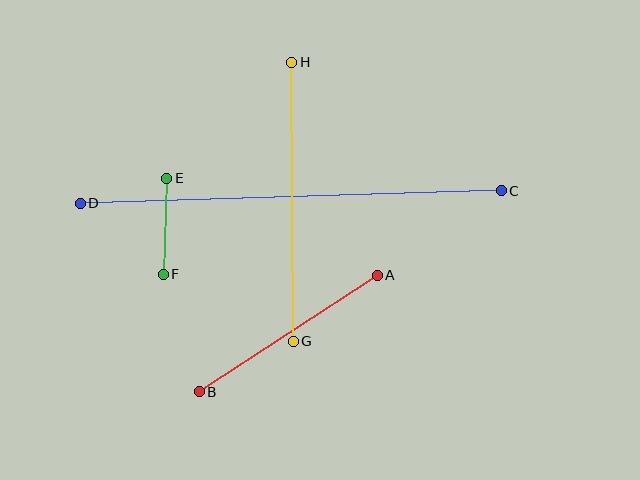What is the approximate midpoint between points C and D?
The midpoint is at approximately (291, 197) pixels.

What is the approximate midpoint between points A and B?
The midpoint is at approximately (288, 334) pixels.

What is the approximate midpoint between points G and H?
The midpoint is at approximately (293, 202) pixels.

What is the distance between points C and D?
The distance is approximately 421 pixels.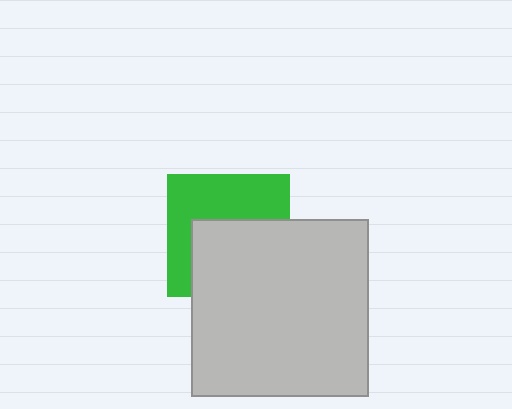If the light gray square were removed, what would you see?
You would see the complete green square.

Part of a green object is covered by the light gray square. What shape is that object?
It is a square.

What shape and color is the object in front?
The object in front is a light gray square.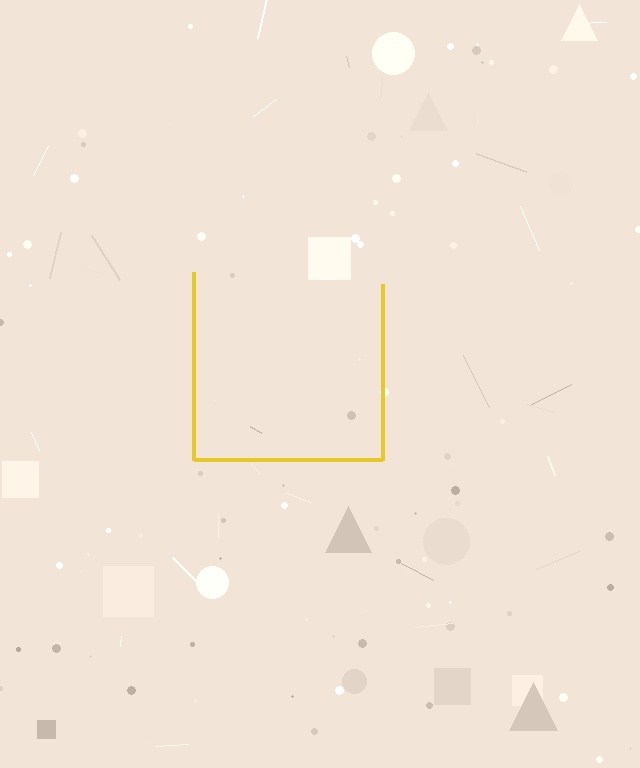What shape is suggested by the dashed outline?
The dashed outline suggests a square.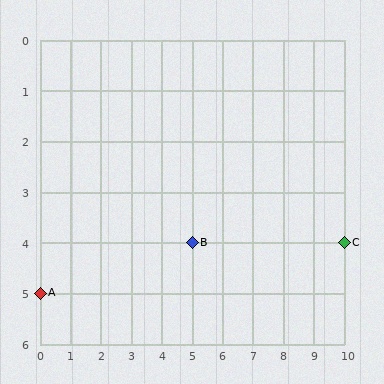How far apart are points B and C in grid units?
Points B and C are 5 columns apart.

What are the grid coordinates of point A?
Point A is at grid coordinates (0, 5).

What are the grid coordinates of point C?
Point C is at grid coordinates (10, 4).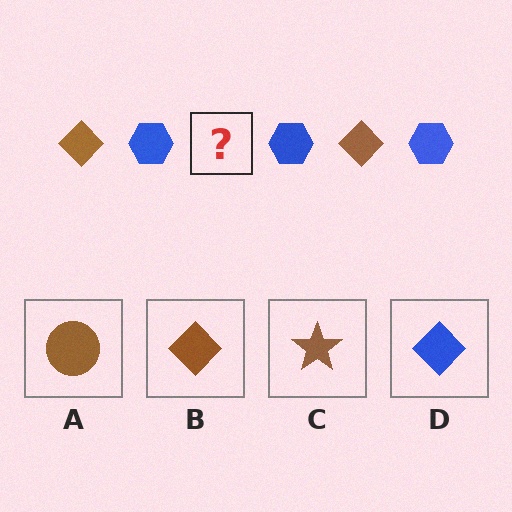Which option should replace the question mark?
Option B.